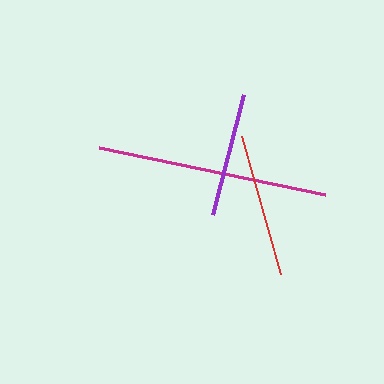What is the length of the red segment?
The red segment is approximately 143 pixels long.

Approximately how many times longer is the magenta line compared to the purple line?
The magenta line is approximately 1.9 times the length of the purple line.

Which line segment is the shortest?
The purple line is the shortest at approximately 124 pixels.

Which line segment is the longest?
The magenta line is the longest at approximately 230 pixels.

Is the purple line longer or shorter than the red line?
The red line is longer than the purple line.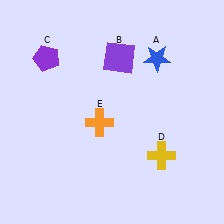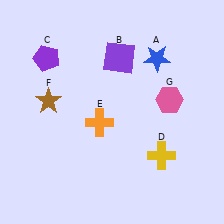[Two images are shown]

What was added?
A brown star (F), a pink hexagon (G) were added in Image 2.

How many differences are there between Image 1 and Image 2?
There are 2 differences between the two images.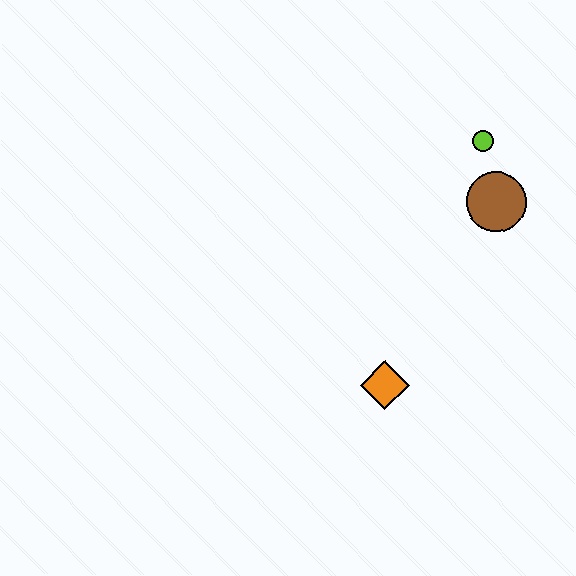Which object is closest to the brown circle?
The lime circle is closest to the brown circle.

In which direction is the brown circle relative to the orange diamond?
The brown circle is above the orange diamond.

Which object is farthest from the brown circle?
The orange diamond is farthest from the brown circle.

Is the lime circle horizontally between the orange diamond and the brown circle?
Yes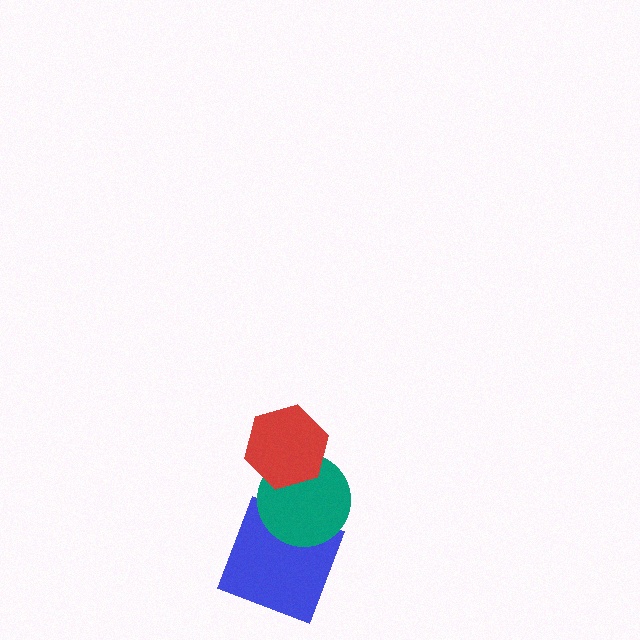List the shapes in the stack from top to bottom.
From top to bottom: the red hexagon, the teal circle, the blue square.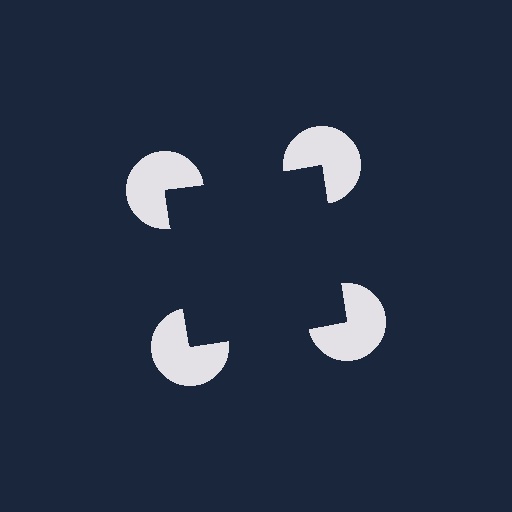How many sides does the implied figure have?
4 sides.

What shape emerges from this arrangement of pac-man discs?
An illusory square — its edges are inferred from the aligned wedge cuts in the pac-man discs, not physically drawn.